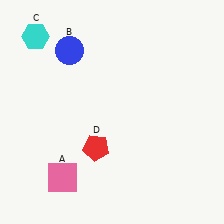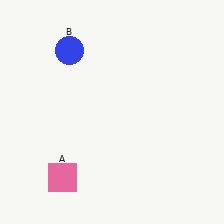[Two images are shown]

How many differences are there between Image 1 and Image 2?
There are 2 differences between the two images.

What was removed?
The red pentagon (D), the cyan hexagon (C) were removed in Image 2.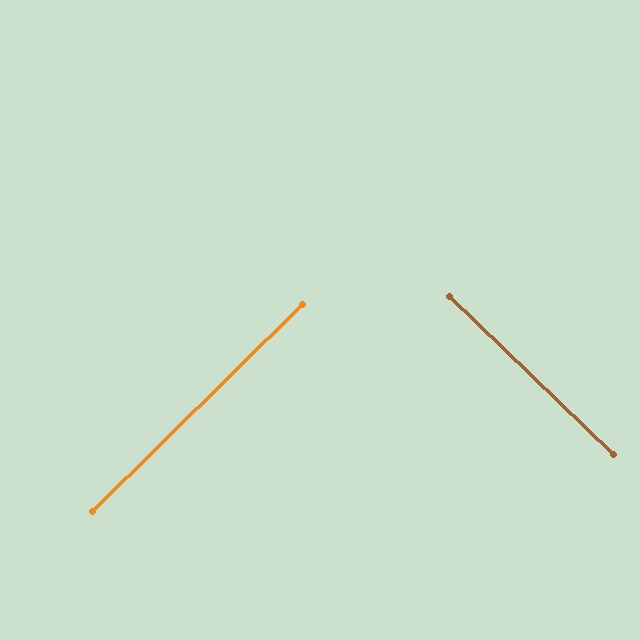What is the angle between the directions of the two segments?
Approximately 88 degrees.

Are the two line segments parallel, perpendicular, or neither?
Perpendicular — they meet at approximately 88°.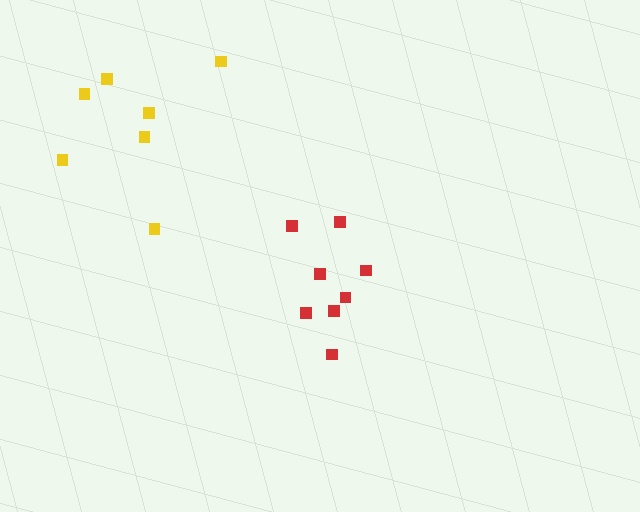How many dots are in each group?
Group 1: 7 dots, Group 2: 8 dots (15 total).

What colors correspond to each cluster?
The clusters are colored: yellow, red.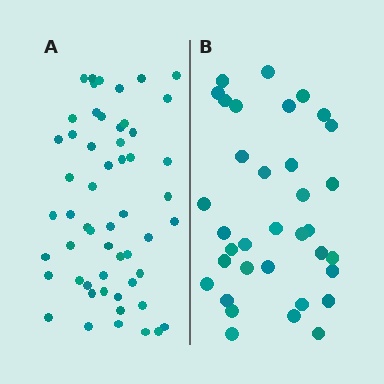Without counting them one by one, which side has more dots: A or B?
Region A (the left region) has more dots.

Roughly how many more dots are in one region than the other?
Region A has approximately 20 more dots than region B.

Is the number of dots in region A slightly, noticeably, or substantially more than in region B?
Region A has substantially more. The ratio is roughly 1.6 to 1.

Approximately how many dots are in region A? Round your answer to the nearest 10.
About 60 dots. (The exact count is 55, which rounds to 60.)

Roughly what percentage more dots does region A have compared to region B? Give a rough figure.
About 55% more.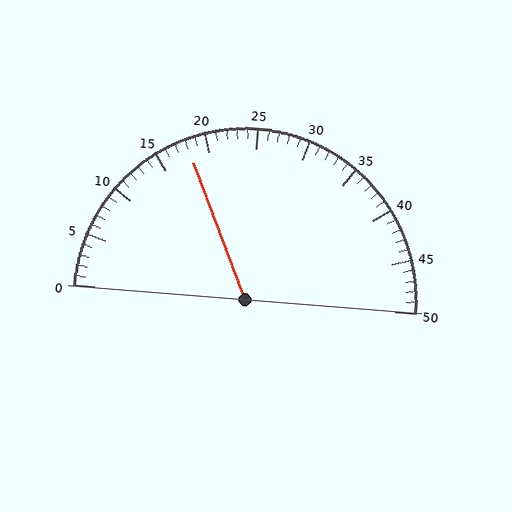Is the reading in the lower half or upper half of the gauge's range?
The reading is in the lower half of the range (0 to 50).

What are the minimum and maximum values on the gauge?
The gauge ranges from 0 to 50.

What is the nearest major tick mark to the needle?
The nearest major tick mark is 20.